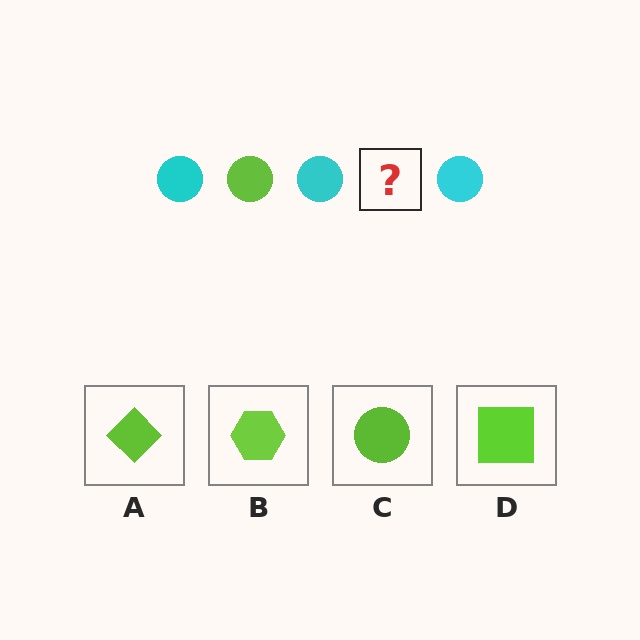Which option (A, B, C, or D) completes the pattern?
C.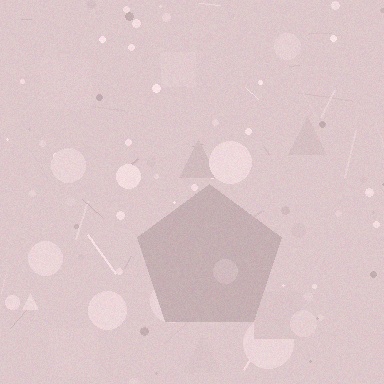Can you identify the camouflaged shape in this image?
The camouflaged shape is a pentagon.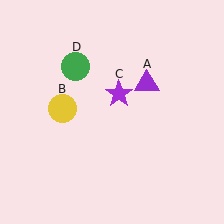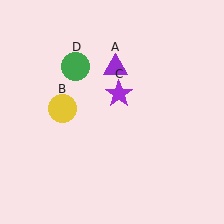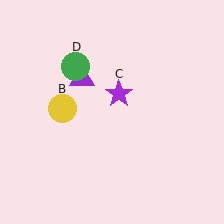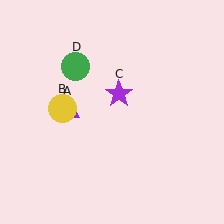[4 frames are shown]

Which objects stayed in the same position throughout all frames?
Yellow circle (object B) and purple star (object C) and green circle (object D) remained stationary.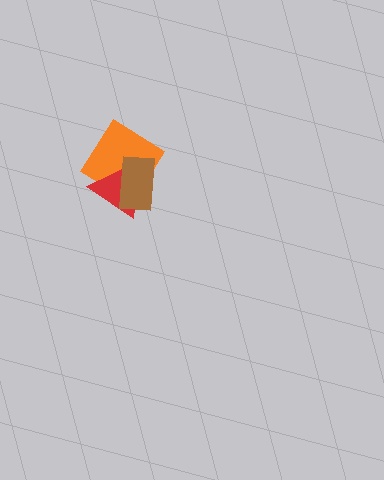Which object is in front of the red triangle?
The brown rectangle is in front of the red triangle.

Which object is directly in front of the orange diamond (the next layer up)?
The red triangle is directly in front of the orange diamond.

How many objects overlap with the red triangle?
2 objects overlap with the red triangle.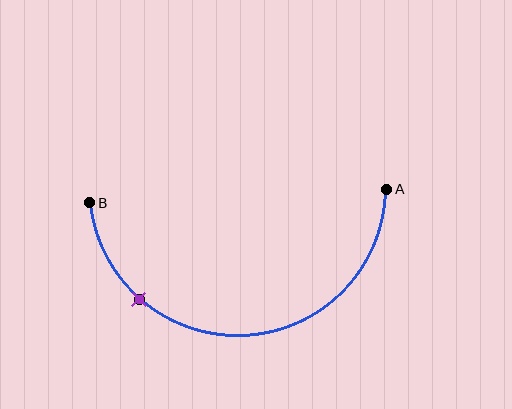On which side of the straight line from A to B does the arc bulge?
The arc bulges below the straight line connecting A and B.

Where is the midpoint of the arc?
The arc midpoint is the point on the curve farthest from the straight line joining A and B. It sits below that line.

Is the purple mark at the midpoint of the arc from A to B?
No. The purple mark lies on the arc but is closer to endpoint B. The arc midpoint would be at the point on the curve equidistant along the arc from both A and B.